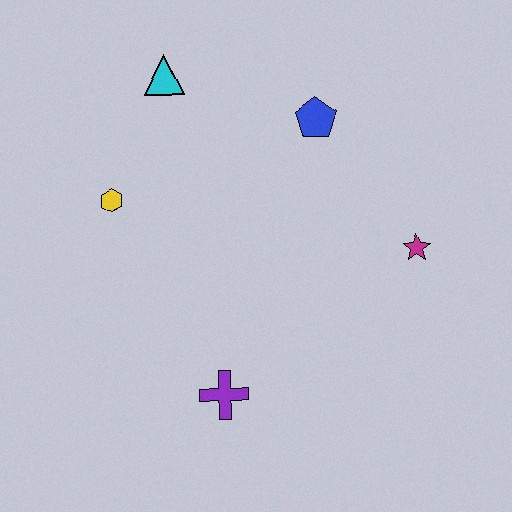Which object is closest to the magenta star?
The blue pentagon is closest to the magenta star.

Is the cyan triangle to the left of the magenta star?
Yes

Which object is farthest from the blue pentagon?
The purple cross is farthest from the blue pentagon.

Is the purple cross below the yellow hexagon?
Yes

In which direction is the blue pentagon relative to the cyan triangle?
The blue pentagon is to the right of the cyan triangle.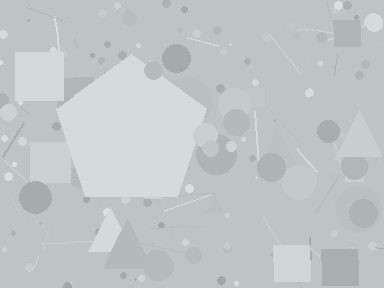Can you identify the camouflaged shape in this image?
The camouflaged shape is a pentagon.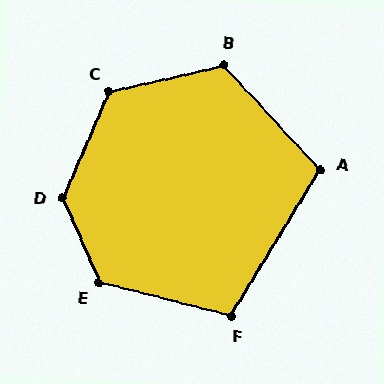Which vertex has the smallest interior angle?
A, at approximately 106 degrees.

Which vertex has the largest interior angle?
D, at approximately 133 degrees.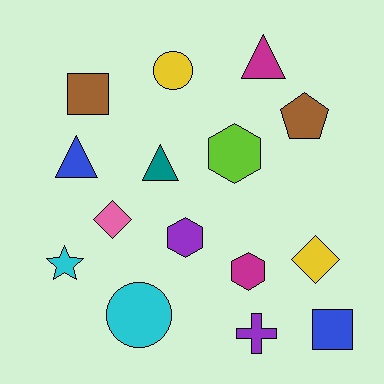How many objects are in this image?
There are 15 objects.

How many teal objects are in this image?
There is 1 teal object.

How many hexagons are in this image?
There are 3 hexagons.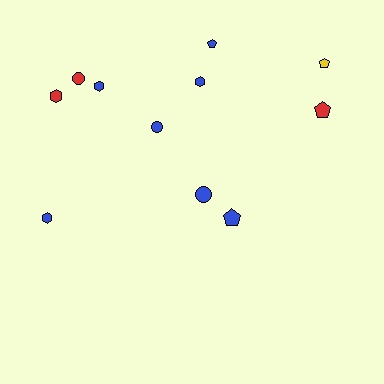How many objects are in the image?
There are 11 objects.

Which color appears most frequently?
Blue, with 7 objects.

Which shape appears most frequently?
Pentagon, with 4 objects.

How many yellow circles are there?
There are no yellow circles.